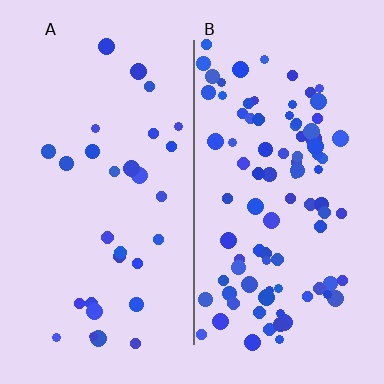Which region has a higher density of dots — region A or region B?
B (the right).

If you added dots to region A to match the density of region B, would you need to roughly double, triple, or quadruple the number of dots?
Approximately triple.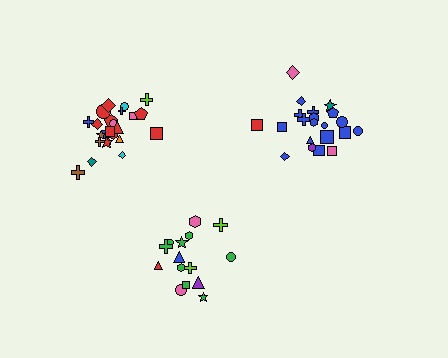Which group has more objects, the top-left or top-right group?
The top-left group.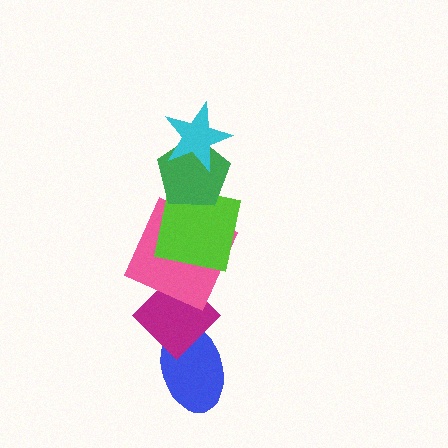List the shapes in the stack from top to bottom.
From top to bottom: the cyan star, the green pentagon, the lime square, the pink square, the magenta diamond, the blue ellipse.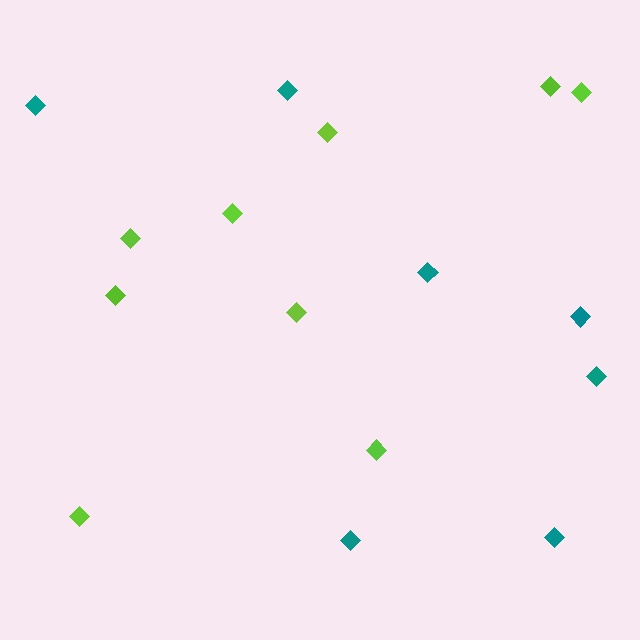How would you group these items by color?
There are 2 groups: one group of lime diamonds (9) and one group of teal diamonds (7).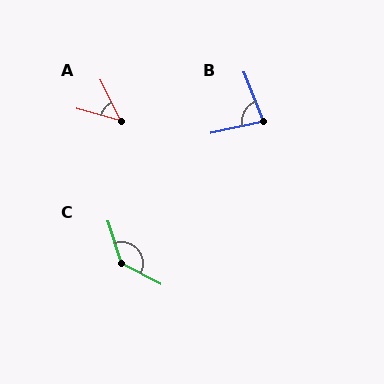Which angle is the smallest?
A, at approximately 48 degrees.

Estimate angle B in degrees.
Approximately 81 degrees.